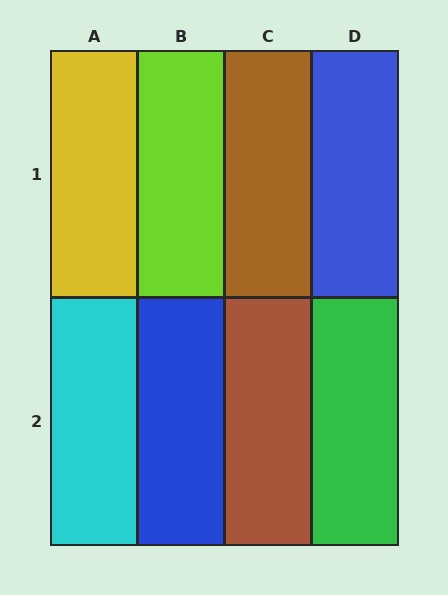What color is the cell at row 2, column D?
Green.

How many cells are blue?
2 cells are blue.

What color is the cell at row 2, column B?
Blue.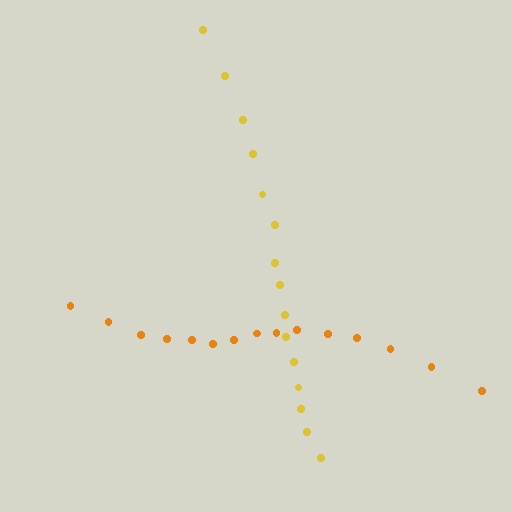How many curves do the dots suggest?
There are 2 distinct paths.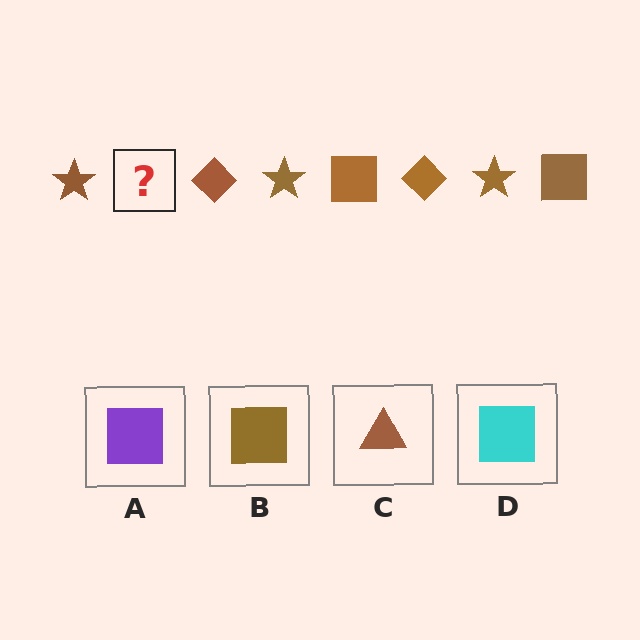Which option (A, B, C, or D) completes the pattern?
B.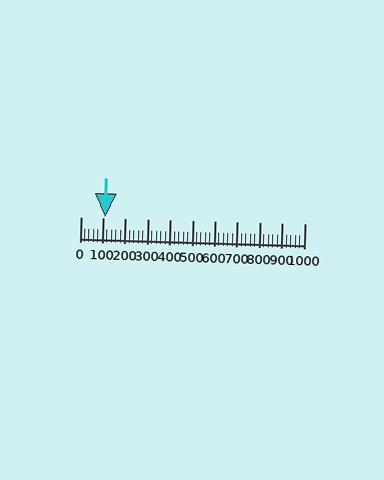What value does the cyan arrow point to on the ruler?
The cyan arrow points to approximately 109.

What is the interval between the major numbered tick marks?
The major tick marks are spaced 100 units apart.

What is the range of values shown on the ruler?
The ruler shows values from 0 to 1000.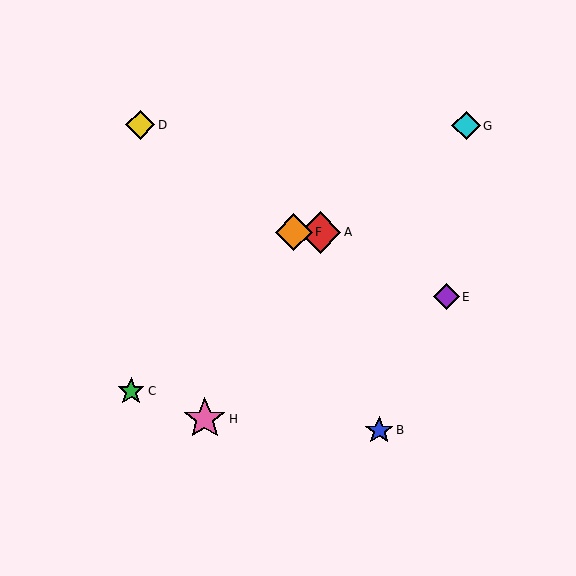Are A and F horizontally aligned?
Yes, both are at y≈232.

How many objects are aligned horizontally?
2 objects (A, F) are aligned horizontally.